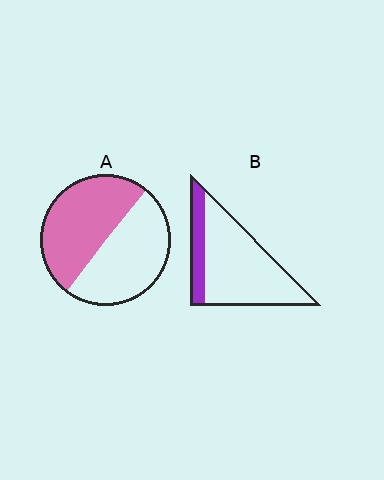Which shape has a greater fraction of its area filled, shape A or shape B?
Shape A.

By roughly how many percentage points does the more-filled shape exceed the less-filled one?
By roughly 30 percentage points (A over B).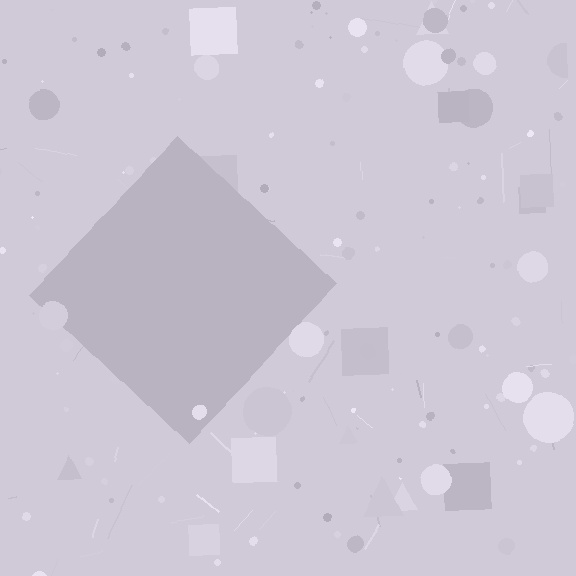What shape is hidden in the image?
A diamond is hidden in the image.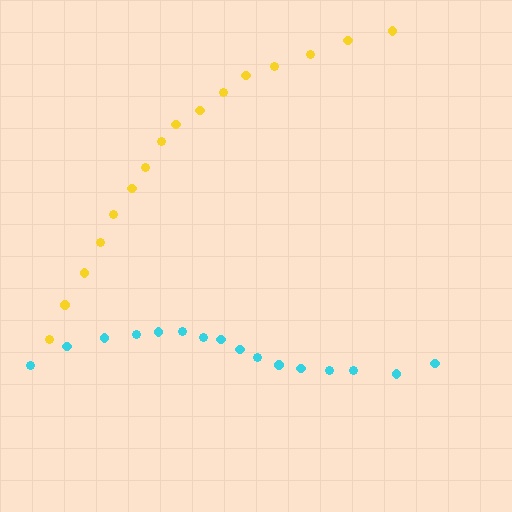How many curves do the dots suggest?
There are 2 distinct paths.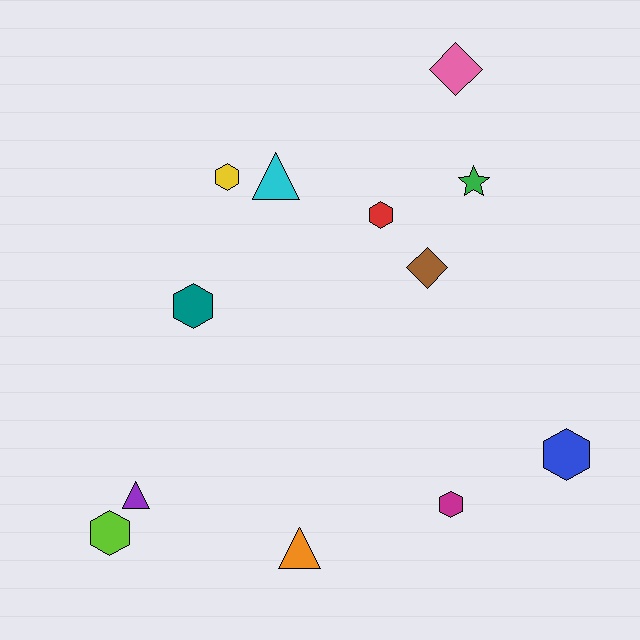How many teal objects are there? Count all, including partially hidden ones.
There is 1 teal object.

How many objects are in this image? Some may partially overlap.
There are 12 objects.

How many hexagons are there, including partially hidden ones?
There are 6 hexagons.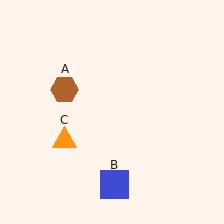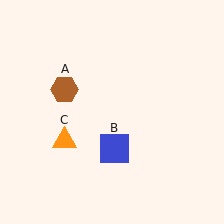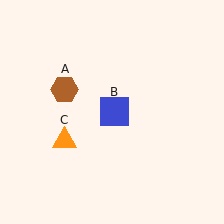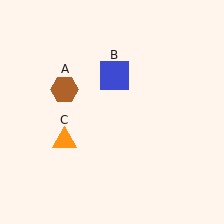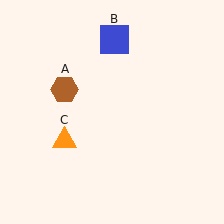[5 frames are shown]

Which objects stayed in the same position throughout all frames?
Brown hexagon (object A) and orange triangle (object C) remained stationary.